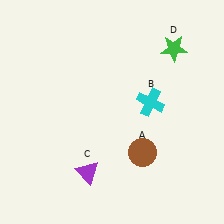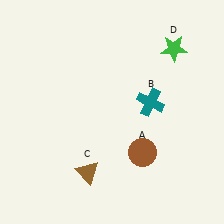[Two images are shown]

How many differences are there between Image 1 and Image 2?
There are 2 differences between the two images.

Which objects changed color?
B changed from cyan to teal. C changed from purple to brown.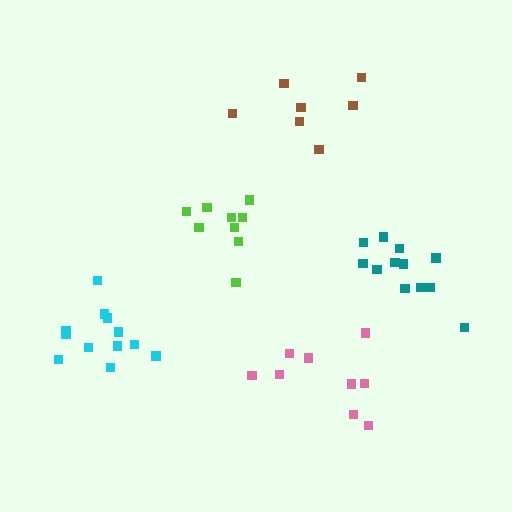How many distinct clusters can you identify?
There are 5 distinct clusters.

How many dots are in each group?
Group 1: 12 dots, Group 2: 9 dots, Group 3: 9 dots, Group 4: 7 dots, Group 5: 12 dots (49 total).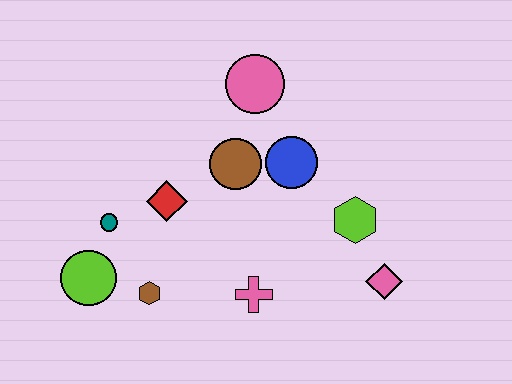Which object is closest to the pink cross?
The brown hexagon is closest to the pink cross.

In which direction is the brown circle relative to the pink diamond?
The brown circle is to the left of the pink diamond.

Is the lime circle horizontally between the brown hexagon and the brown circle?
No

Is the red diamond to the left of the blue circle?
Yes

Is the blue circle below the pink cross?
No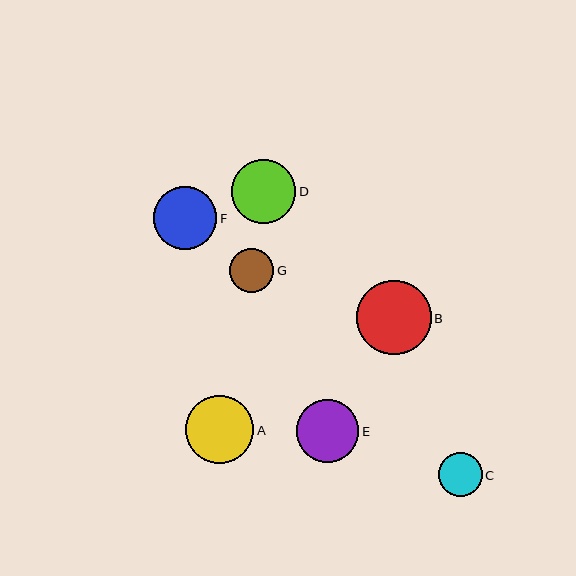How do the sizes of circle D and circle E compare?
Circle D and circle E are approximately the same size.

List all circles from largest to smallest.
From largest to smallest: B, A, D, F, E, G, C.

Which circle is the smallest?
Circle C is the smallest with a size of approximately 44 pixels.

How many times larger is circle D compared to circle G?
Circle D is approximately 1.5 times the size of circle G.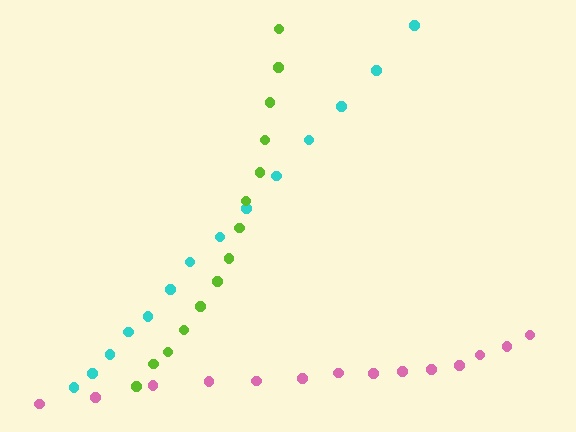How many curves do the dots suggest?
There are 3 distinct paths.